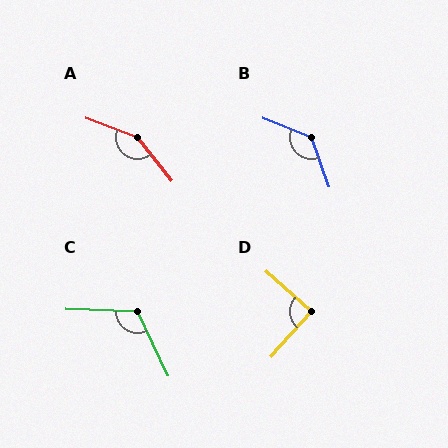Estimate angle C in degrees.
Approximately 117 degrees.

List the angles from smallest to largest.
D (91°), C (117°), B (132°), A (149°).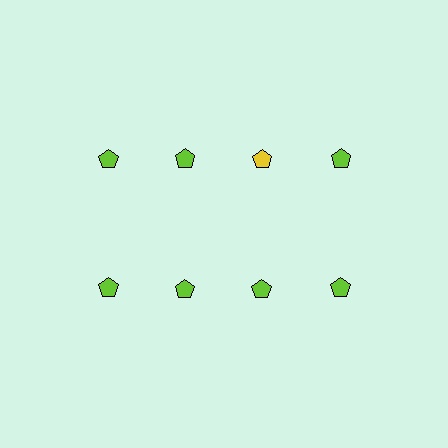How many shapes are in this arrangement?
There are 8 shapes arranged in a grid pattern.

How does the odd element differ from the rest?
It has a different color: yellow instead of lime.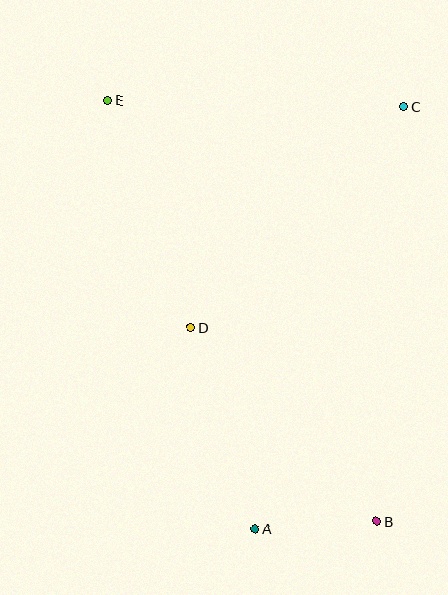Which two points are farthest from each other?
Points B and E are farthest from each other.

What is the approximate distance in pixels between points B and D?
The distance between B and D is approximately 269 pixels.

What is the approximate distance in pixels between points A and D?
The distance between A and D is approximately 211 pixels.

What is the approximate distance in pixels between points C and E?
The distance between C and E is approximately 296 pixels.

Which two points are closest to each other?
Points A and B are closest to each other.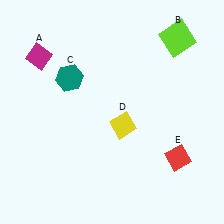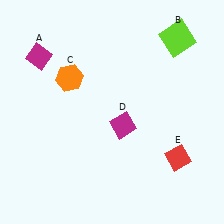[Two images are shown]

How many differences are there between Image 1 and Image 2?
There are 2 differences between the two images.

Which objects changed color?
C changed from teal to orange. D changed from yellow to magenta.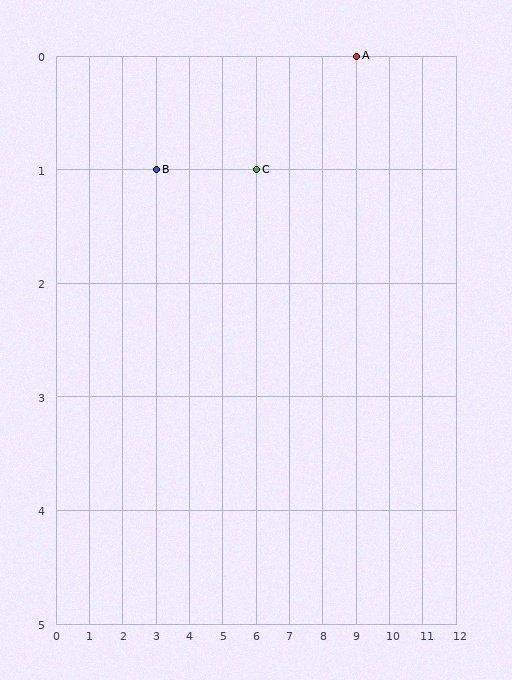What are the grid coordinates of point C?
Point C is at grid coordinates (6, 1).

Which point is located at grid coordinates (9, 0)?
Point A is at (9, 0).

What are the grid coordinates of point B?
Point B is at grid coordinates (3, 1).